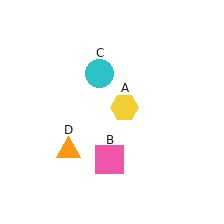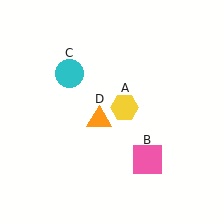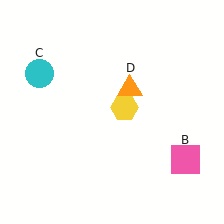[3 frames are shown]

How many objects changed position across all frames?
3 objects changed position: pink square (object B), cyan circle (object C), orange triangle (object D).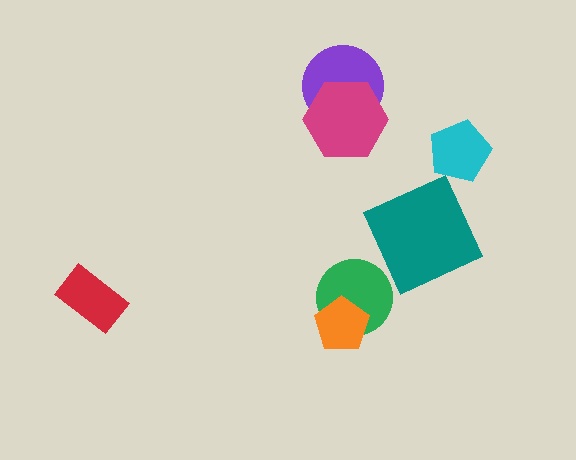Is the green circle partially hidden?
Yes, it is partially covered by another shape.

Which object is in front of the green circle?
The orange pentagon is in front of the green circle.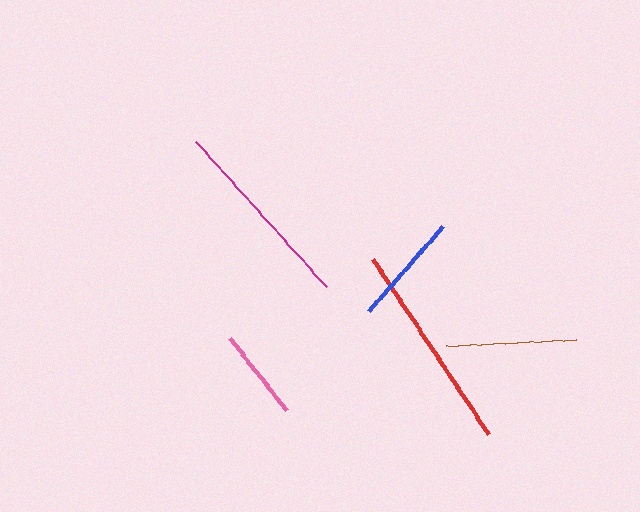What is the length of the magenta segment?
The magenta segment is approximately 196 pixels long.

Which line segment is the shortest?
The pink line is the shortest at approximately 91 pixels.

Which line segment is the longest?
The red line is the longest at approximately 210 pixels.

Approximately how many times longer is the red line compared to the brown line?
The red line is approximately 1.6 times the length of the brown line.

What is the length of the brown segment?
The brown segment is approximately 130 pixels long.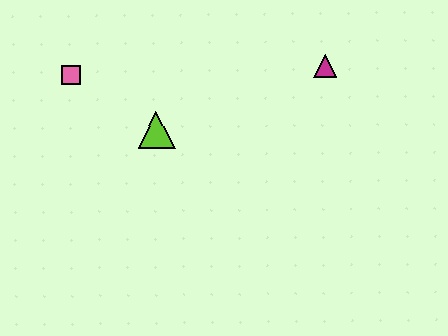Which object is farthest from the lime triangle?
The magenta triangle is farthest from the lime triangle.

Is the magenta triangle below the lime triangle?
No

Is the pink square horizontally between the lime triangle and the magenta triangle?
No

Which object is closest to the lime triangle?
The pink square is closest to the lime triangle.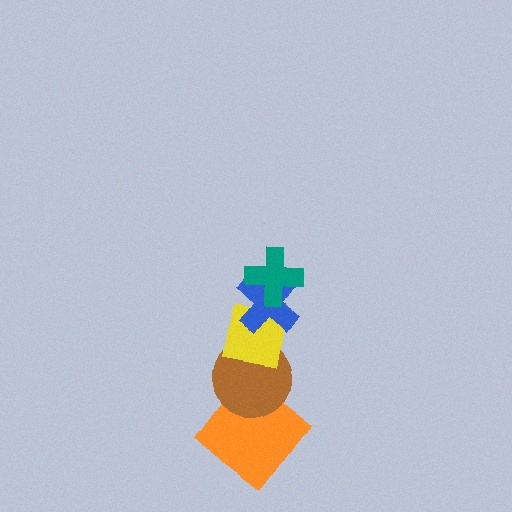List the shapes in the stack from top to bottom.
From top to bottom: the teal cross, the blue cross, the yellow square, the brown circle, the orange diamond.